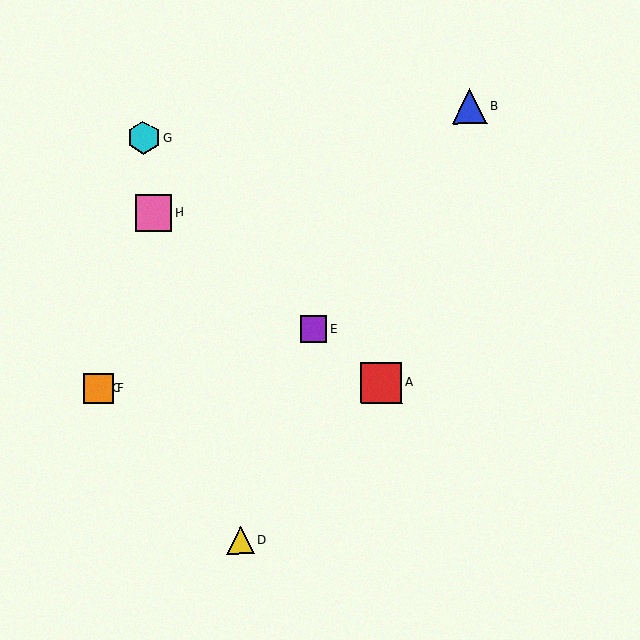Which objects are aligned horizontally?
Objects A, C, F are aligned horizontally.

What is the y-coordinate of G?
Object G is at y≈138.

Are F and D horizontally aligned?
No, F is at y≈388 and D is at y≈541.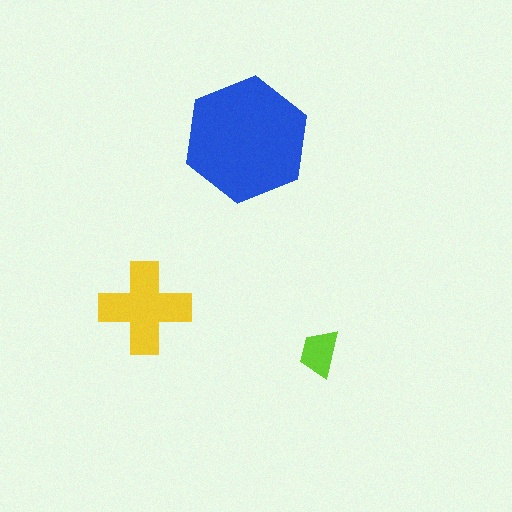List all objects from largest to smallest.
The blue hexagon, the yellow cross, the lime trapezoid.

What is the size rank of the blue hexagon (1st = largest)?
1st.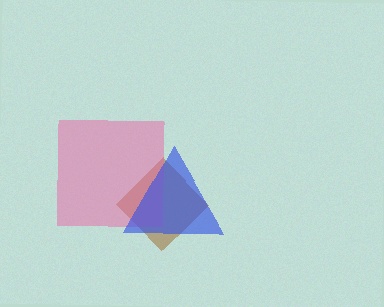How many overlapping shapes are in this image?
There are 3 overlapping shapes in the image.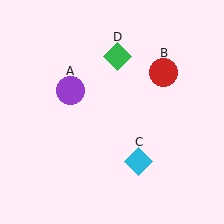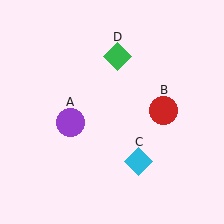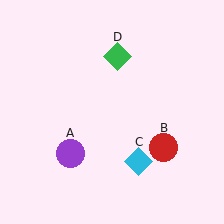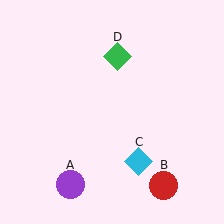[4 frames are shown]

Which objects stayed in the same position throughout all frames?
Cyan diamond (object C) and green diamond (object D) remained stationary.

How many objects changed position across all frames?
2 objects changed position: purple circle (object A), red circle (object B).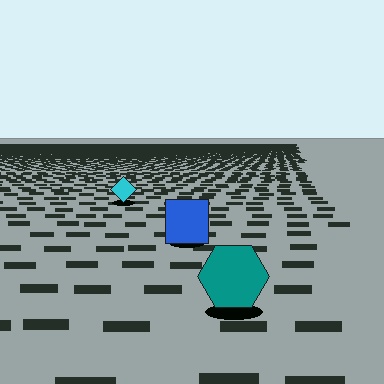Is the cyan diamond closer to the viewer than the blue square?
No. The blue square is closer — you can tell from the texture gradient: the ground texture is coarser near it.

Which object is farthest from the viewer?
The cyan diamond is farthest from the viewer. It appears smaller and the ground texture around it is denser.